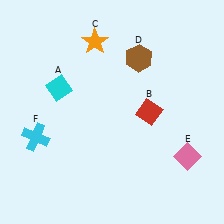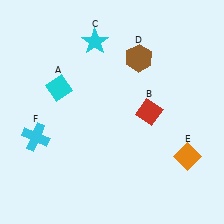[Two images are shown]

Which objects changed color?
C changed from orange to cyan. E changed from pink to orange.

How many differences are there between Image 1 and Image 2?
There are 2 differences between the two images.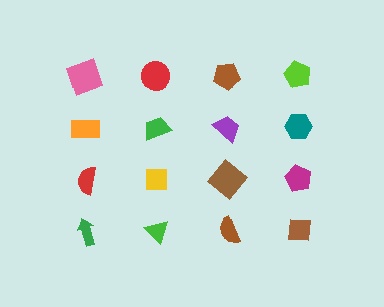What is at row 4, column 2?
A green triangle.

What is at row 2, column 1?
An orange rectangle.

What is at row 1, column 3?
A brown pentagon.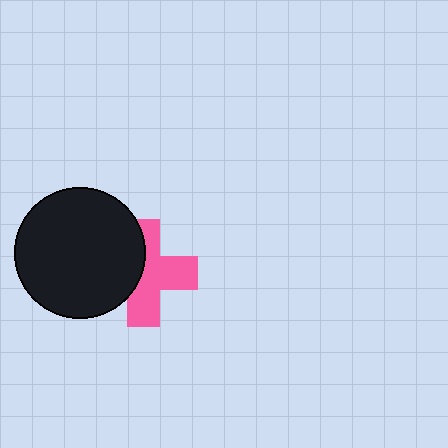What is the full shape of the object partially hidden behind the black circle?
The partially hidden object is a pink cross.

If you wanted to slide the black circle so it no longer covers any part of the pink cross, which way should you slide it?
Slide it left — that is the most direct way to separate the two shapes.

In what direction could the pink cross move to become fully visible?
The pink cross could move right. That would shift it out from behind the black circle entirely.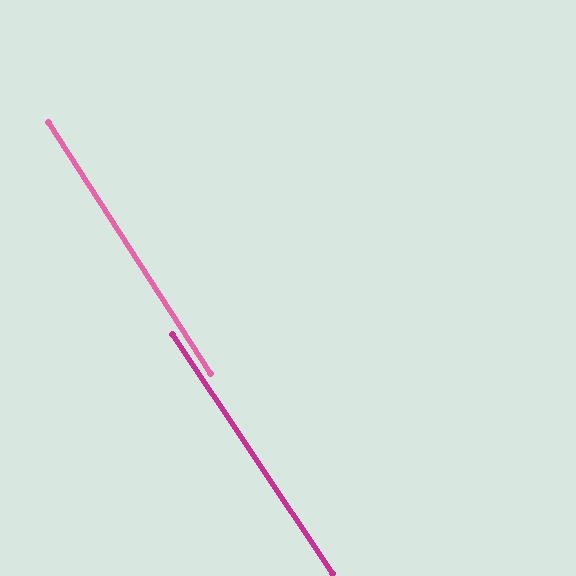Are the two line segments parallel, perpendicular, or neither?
Parallel — their directions differ by only 0.9°.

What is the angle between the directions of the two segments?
Approximately 1 degree.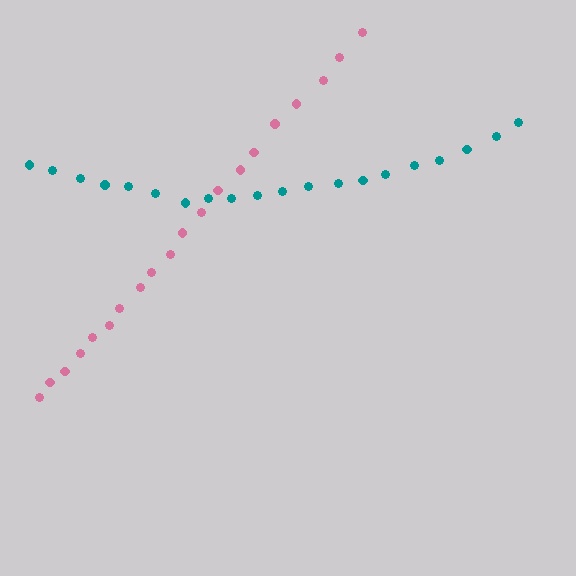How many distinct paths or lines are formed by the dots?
There are 2 distinct paths.